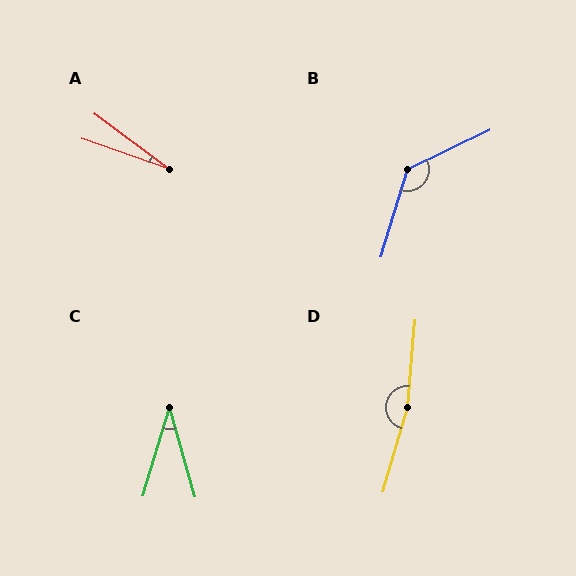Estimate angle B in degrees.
Approximately 132 degrees.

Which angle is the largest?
D, at approximately 168 degrees.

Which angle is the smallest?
A, at approximately 18 degrees.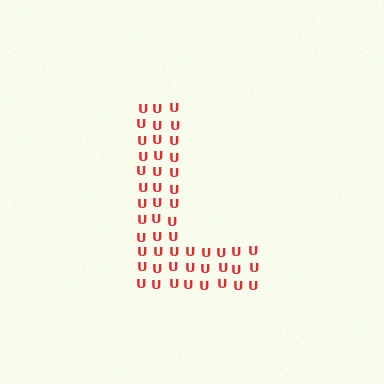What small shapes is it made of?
It is made of small letter U's.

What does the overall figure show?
The overall figure shows the letter L.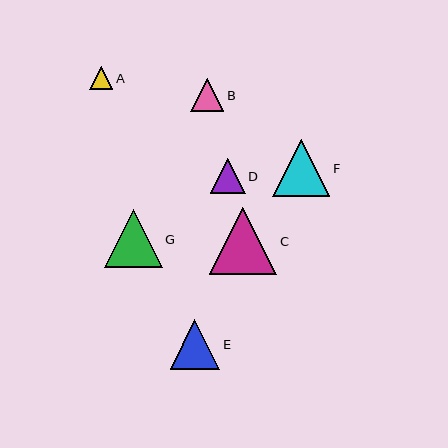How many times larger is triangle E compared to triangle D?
Triangle E is approximately 1.4 times the size of triangle D.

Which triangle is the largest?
Triangle C is the largest with a size of approximately 68 pixels.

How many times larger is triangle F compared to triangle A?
Triangle F is approximately 2.5 times the size of triangle A.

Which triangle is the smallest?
Triangle A is the smallest with a size of approximately 23 pixels.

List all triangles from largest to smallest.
From largest to smallest: C, G, F, E, D, B, A.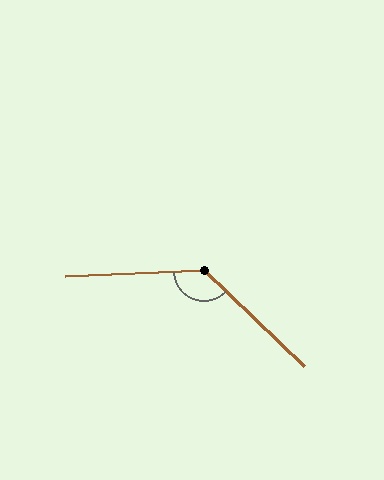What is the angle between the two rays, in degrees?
Approximately 134 degrees.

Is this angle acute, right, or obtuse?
It is obtuse.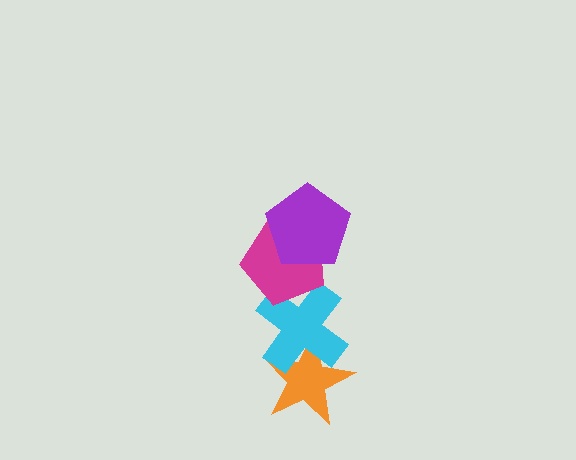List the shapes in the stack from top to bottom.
From top to bottom: the purple pentagon, the magenta pentagon, the cyan cross, the orange star.